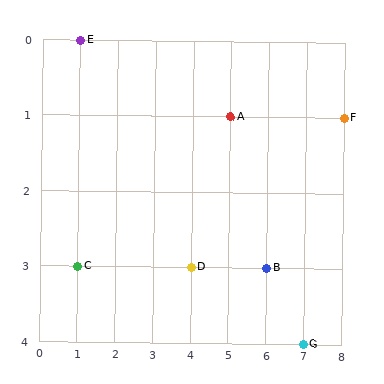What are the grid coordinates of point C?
Point C is at grid coordinates (1, 3).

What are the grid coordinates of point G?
Point G is at grid coordinates (7, 4).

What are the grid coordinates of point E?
Point E is at grid coordinates (1, 0).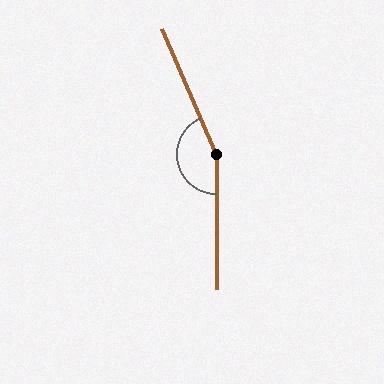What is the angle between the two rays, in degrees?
Approximately 157 degrees.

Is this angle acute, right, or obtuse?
It is obtuse.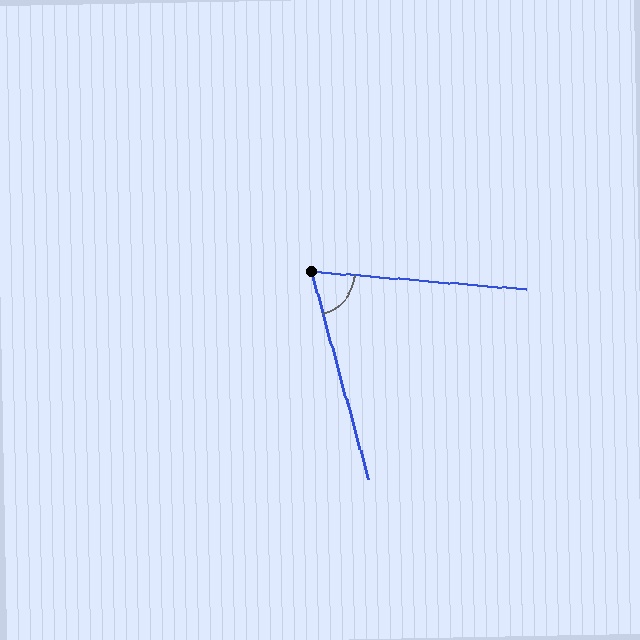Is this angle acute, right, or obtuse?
It is acute.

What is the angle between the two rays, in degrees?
Approximately 70 degrees.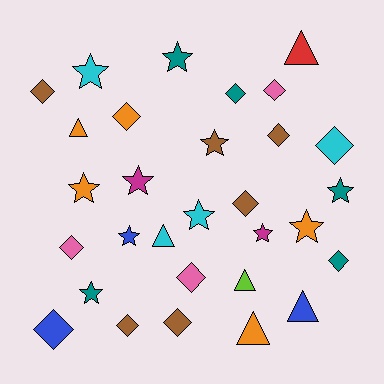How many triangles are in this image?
There are 6 triangles.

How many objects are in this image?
There are 30 objects.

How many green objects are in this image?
There are no green objects.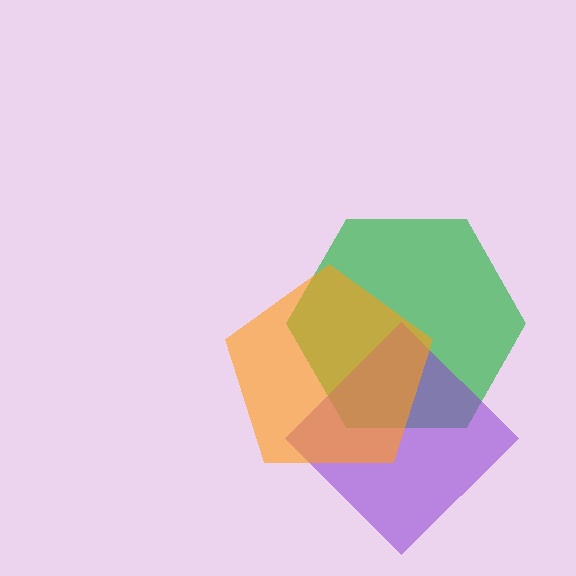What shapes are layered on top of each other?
The layered shapes are: a green hexagon, a purple diamond, an orange pentagon.